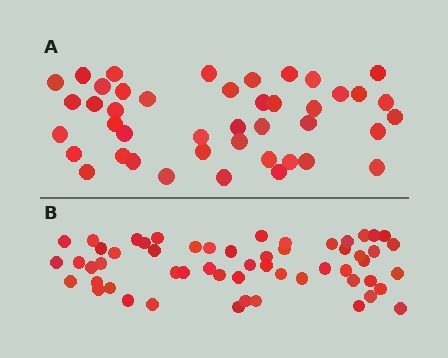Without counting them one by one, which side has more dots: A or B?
Region B (the bottom region) has more dots.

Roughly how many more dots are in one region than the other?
Region B has approximately 15 more dots than region A.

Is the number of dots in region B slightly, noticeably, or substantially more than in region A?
Region B has noticeably more, but not dramatically so. The ratio is roughly 1.3 to 1.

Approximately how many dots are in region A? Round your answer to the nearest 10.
About 40 dots. (The exact count is 43, which rounds to 40.)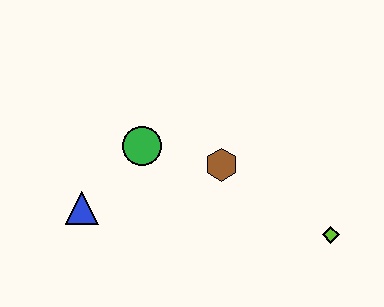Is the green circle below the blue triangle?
No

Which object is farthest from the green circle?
The lime diamond is farthest from the green circle.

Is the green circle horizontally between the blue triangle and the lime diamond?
Yes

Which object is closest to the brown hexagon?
The green circle is closest to the brown hexagon.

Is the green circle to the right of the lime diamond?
No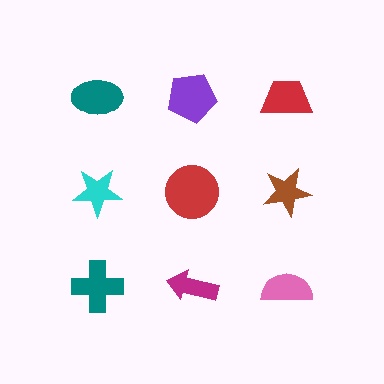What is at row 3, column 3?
A pink semicircle.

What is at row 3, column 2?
A magenta arrow.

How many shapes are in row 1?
3 shapes.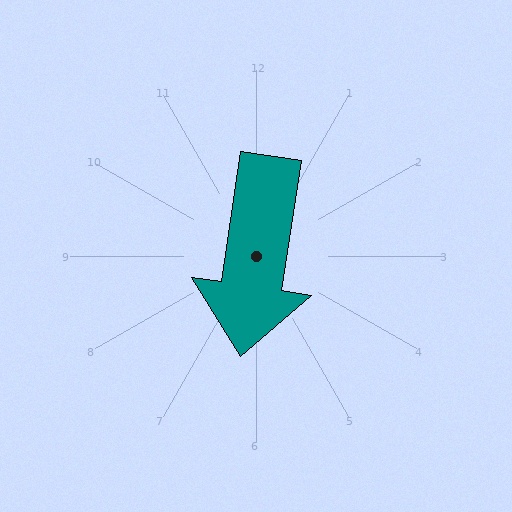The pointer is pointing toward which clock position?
Roughly 6 o'clock.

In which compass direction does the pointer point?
South.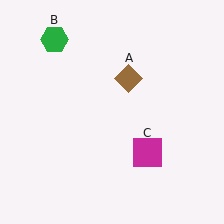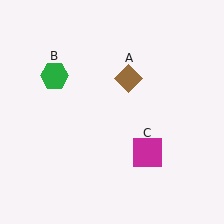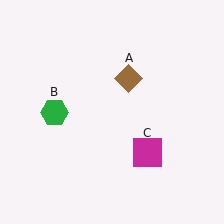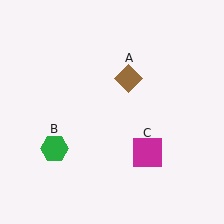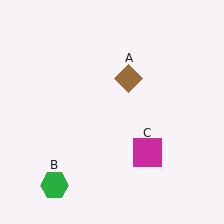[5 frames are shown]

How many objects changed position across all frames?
1 object changed position: green hexagon (object B).